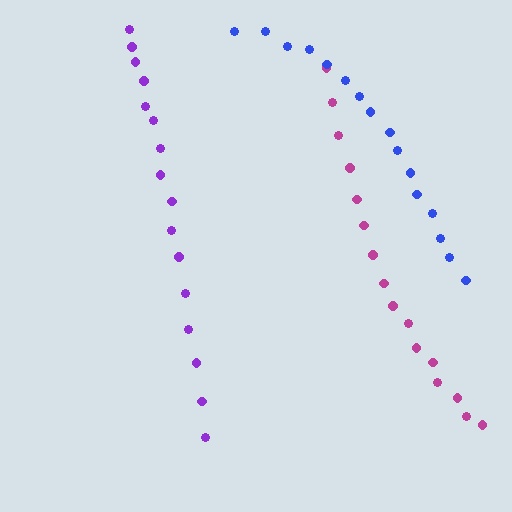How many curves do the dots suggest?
There are 3 distinct paths.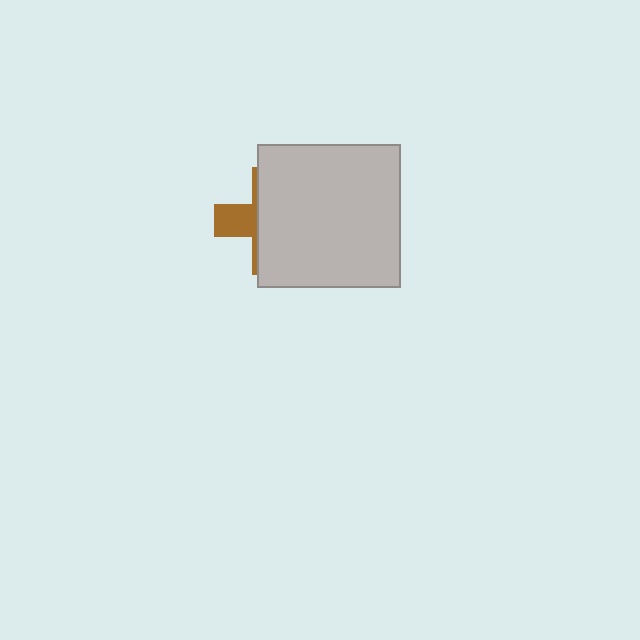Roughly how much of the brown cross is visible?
A small part of it is visible (roughly 31%).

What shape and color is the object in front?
The object in front is a light gray square.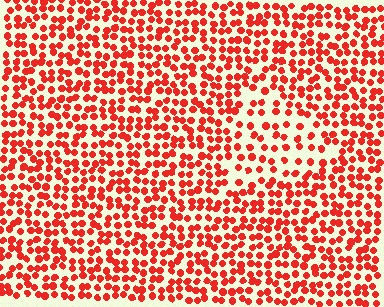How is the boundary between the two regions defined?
The boundary is defined by a change in element density (approximately 1.7x ratio). All elements are the same color, size, and shape.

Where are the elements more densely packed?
The elements are more densely packed outside the triangle boundary.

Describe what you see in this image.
The image contains small red elements arranged at two different densities. A triangle-shaped region is visible where the elements are less densely packed than the surrounding area.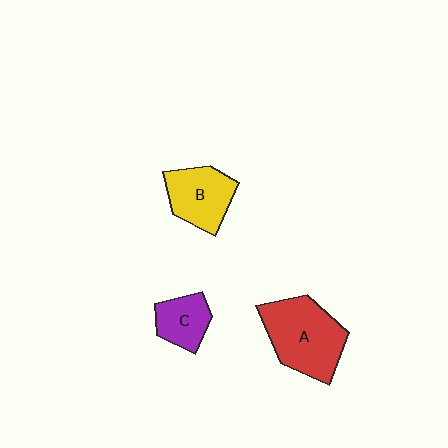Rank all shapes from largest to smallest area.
From largest to smallest: A (red), B (yellow), C (purple).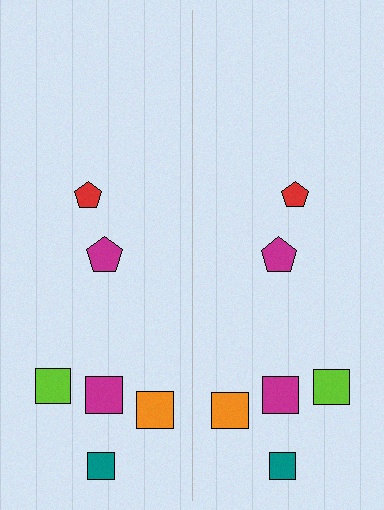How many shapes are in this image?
There are 12 shapes in this image.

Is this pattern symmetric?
Yes, this pattern has bilateral (reflection) symmetry.